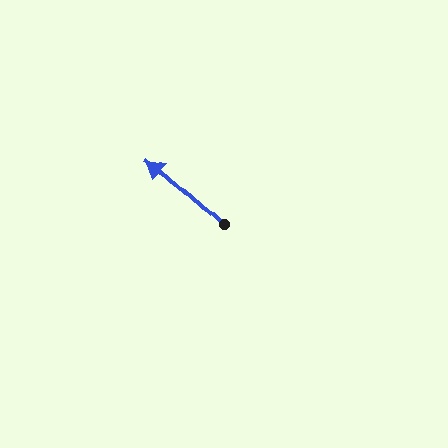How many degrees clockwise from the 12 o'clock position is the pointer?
Approximately 311 degrees.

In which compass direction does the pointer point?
Northwest.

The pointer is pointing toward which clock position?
Roughly 10 o'clock.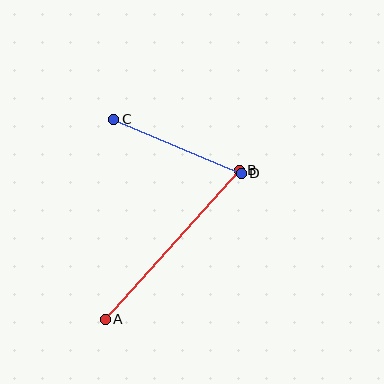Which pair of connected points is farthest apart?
Points A and B are farthest apart.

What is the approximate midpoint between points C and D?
The midpoint is at approximately (177, 146) pixels.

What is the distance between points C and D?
The distance is approximately 139 pixels.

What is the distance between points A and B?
The distance is approximately 200 pixels.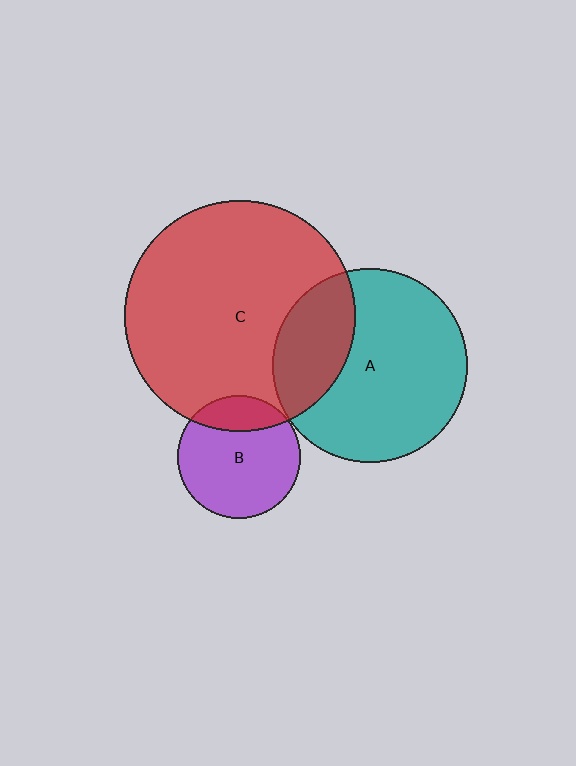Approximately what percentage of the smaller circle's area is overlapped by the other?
Approximately 20%.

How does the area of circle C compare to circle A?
Approximately 1.4 times.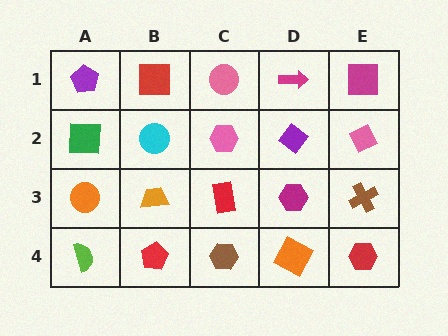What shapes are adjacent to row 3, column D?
A purple diamond (row 2, column D), an orange square (row 4, column D), a red rectangle (row 3, column C), a brown cross (row 3, column E).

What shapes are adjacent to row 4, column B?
An orange trapezoid (row 3, column B), a lime semicircle (row 4, column A), a brown hexagon (row 4, column C).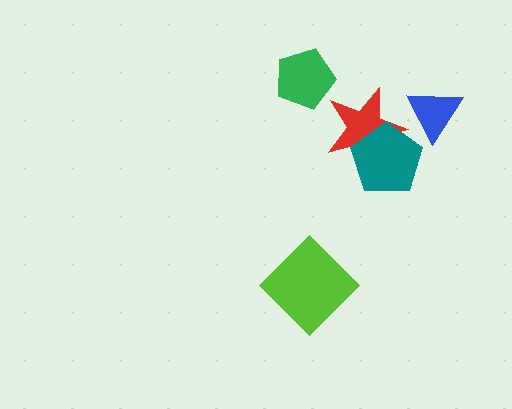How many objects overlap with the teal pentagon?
1 object overlaps with the teal pentagon.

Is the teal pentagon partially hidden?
No, no other shape covers it.